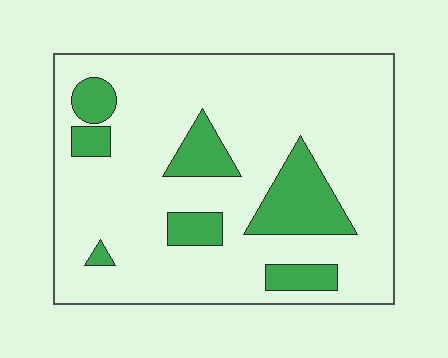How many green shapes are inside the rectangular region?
7.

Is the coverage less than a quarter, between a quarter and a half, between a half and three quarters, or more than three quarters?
Less than a quarter.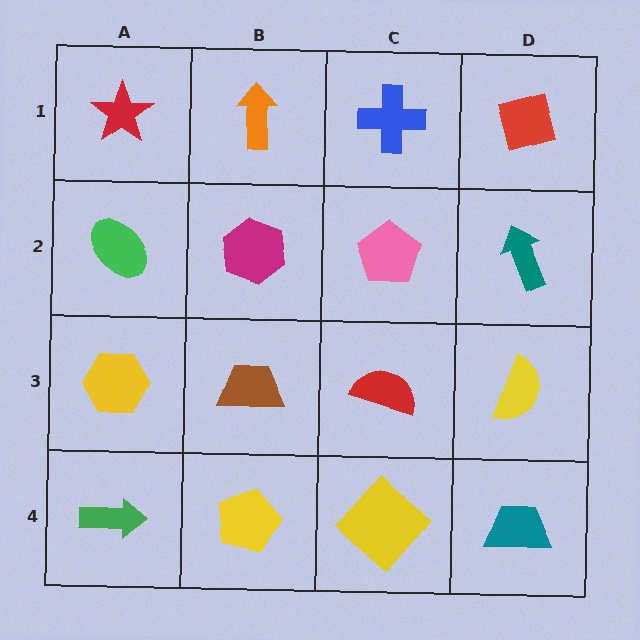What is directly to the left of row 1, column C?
An orange arrow.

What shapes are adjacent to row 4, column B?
A brown trapezoid (row 3, column B), a green arrow (row 4, column A), a yellow diamond (row 4, column C).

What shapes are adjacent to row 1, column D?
A teal arrow (row 2, column D), a blue cross (row 1, column C).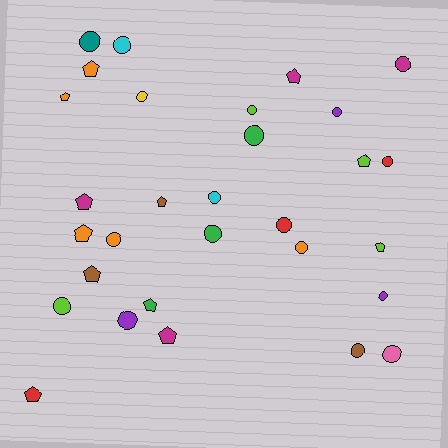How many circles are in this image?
There are 18 circles.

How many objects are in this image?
There are 30 objects.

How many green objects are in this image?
There are 3 green objects.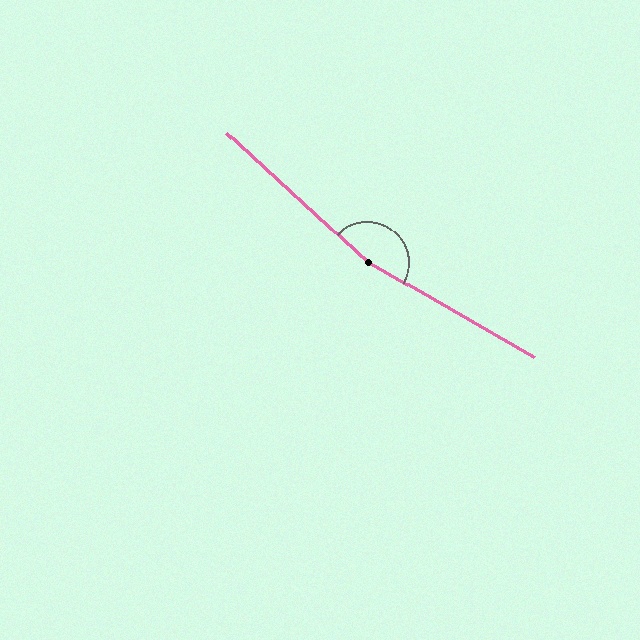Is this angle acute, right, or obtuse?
It is obtuse.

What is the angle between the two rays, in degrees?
Approximately 167 degrees.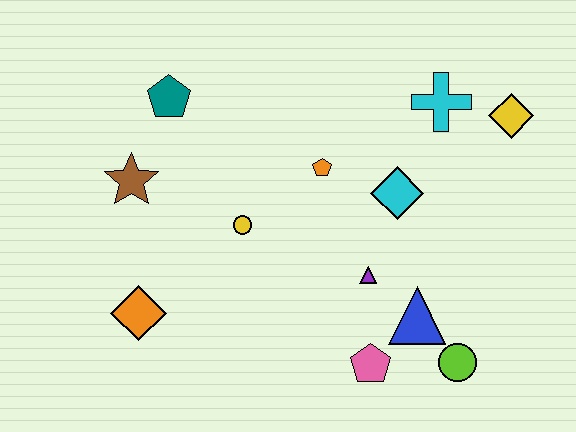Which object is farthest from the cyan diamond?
The orange diamond is farthest from the cyan diamond.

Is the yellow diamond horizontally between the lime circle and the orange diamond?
No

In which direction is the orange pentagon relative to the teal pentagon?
The orange pentagon is to the right of the teal pentagon.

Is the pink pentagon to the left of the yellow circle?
No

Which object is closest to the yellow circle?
The orange pentagon is closest to the yellow circle.